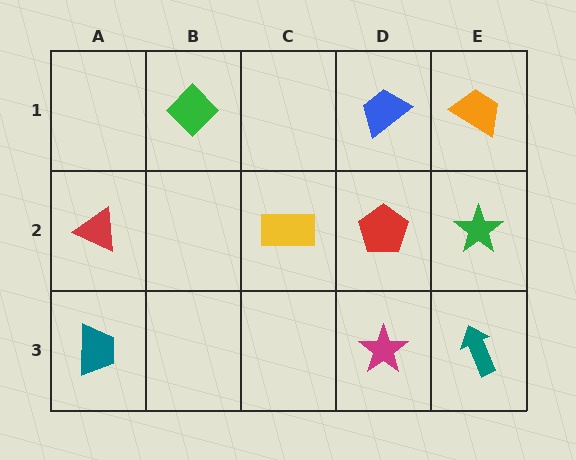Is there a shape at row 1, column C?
No, that cell is empty.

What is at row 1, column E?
An orange trapezoid.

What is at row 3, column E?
A teal arrow.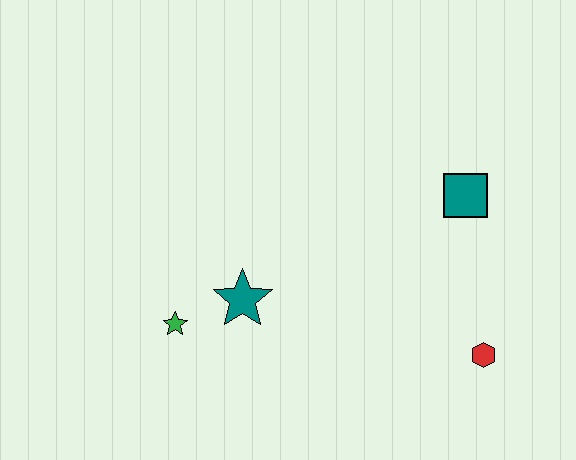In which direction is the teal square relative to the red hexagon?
The teal square is above the red hexagon.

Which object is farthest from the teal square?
The green star is farthest from the teal square.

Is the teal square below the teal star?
No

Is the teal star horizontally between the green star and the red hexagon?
Yes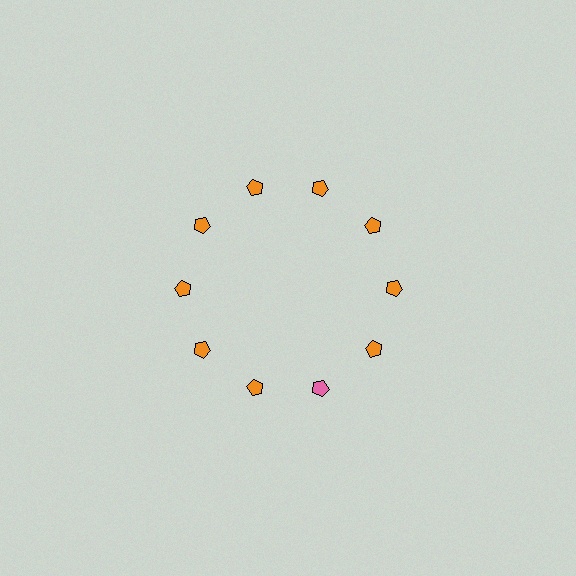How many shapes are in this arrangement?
There are 10 shapes arranged in a ring pattern.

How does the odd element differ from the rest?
It has a different color: pink instead of orange.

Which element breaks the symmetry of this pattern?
The pink pentagon at roughly the 5 o'clock position breaks the symmetry. All other shapes are orange pentagons.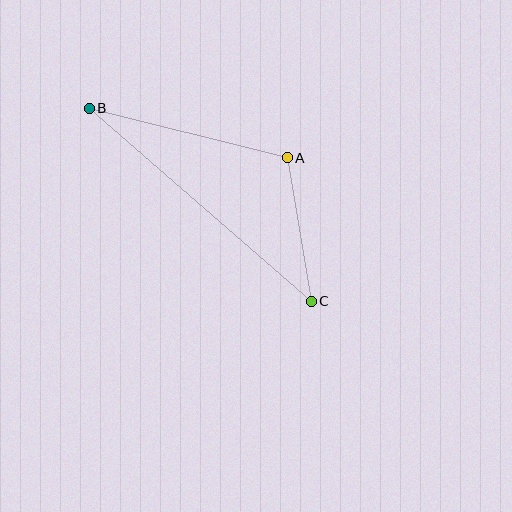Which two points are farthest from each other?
Points B and C are farthest from each other.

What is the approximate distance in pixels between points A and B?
The distance between A and B is approximately 204 pixels.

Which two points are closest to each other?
Points A and C are closest to each other.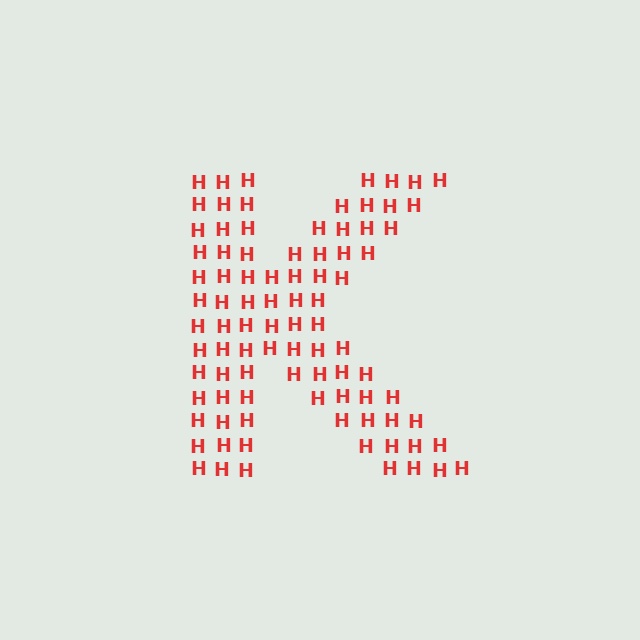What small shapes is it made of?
It is made of small letter H's.